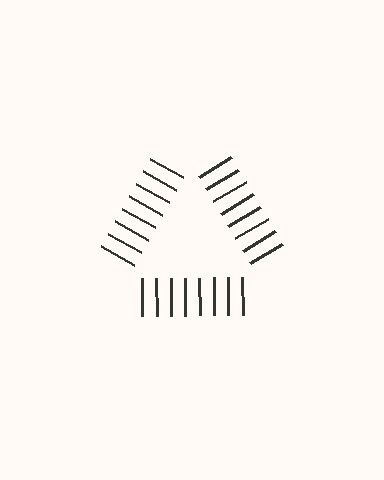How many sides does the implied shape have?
3 sides — the line-ends trace a triangle.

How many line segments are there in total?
24 — 8 along each of the 3 edges.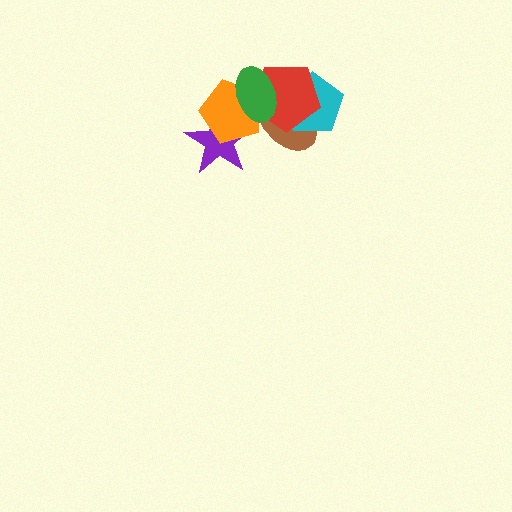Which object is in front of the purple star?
The orange pentagon is in front of the purple star.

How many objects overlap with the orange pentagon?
4 objects overlap with the orange pentagon.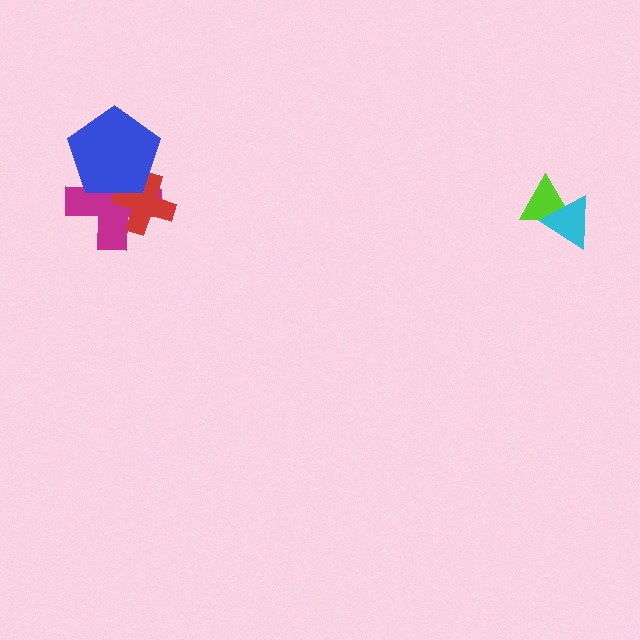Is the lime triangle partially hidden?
Yes, it is partially covered by another shape.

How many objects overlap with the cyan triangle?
1 object overlaps with the cyan triangle.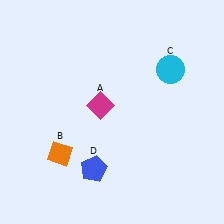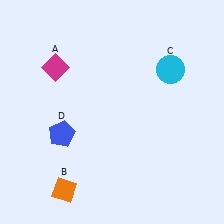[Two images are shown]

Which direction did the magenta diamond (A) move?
The magenta diamond (A) moved left.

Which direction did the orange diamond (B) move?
The orange diamond (B) moved down.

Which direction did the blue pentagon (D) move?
The blue pentagon (D) moved up.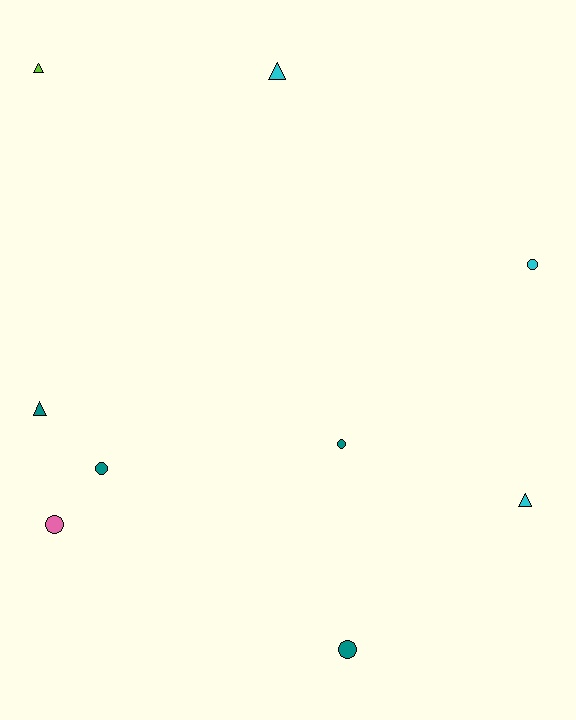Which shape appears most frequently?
Circle, with 5 objects.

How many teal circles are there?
There are 3 teal circles.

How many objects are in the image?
There are 9 objects.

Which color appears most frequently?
Teal, with 4 objects.